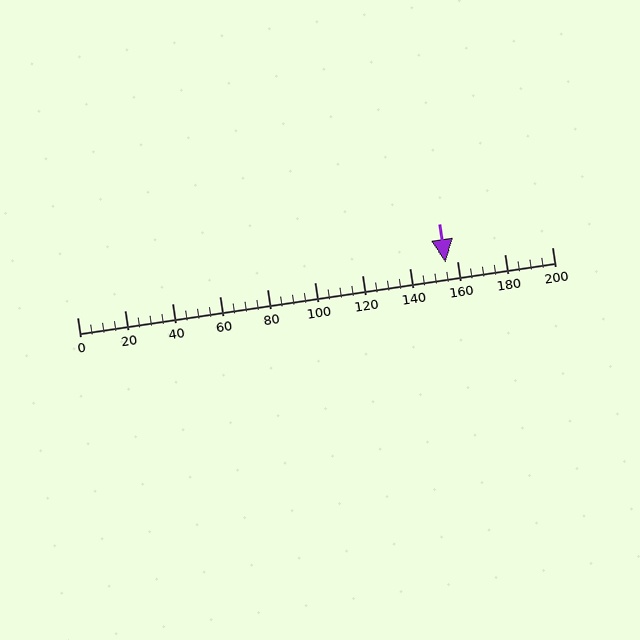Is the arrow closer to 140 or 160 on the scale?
The arrow is closer to 160.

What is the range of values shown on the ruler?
The ruler shows values from 0 to 200.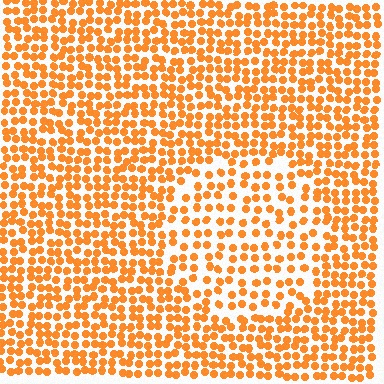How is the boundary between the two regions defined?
The boundary is defined by a change in element density (approximately 1.7x ratio). All elements are the same color, size, and shape.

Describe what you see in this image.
The image contains small orange elements arranged at two different densities. A circle-shaped region is visible where the elements are less densely packed than the surrounding area.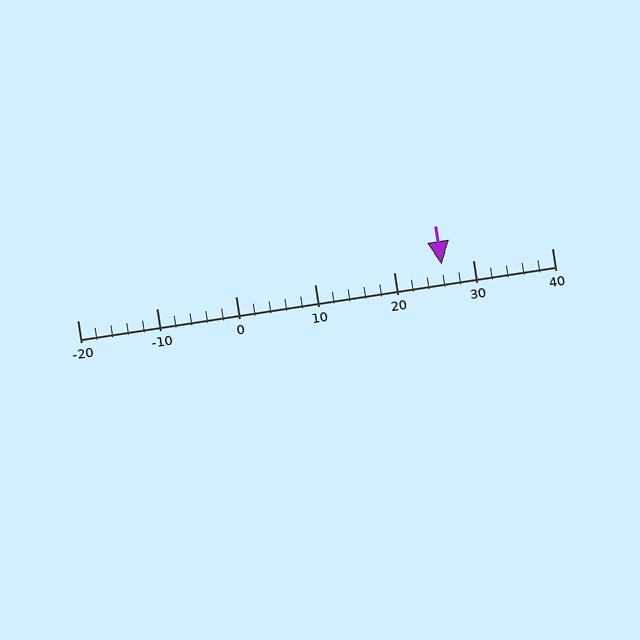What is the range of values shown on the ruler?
The ruler shows values from -20 to 40.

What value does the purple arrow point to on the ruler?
The purple arrow points to approximately 26.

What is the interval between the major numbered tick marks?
The major tick marks are spaced 10 units apart.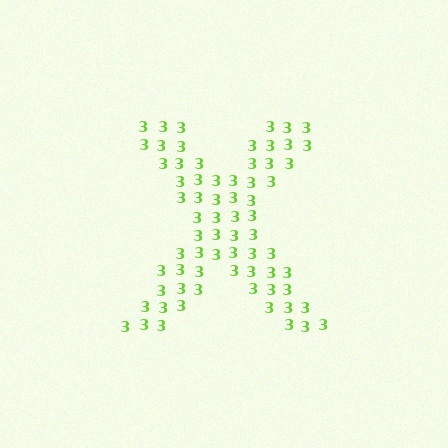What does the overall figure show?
The overall figure shows the letter X.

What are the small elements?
The small elements are digit 3's.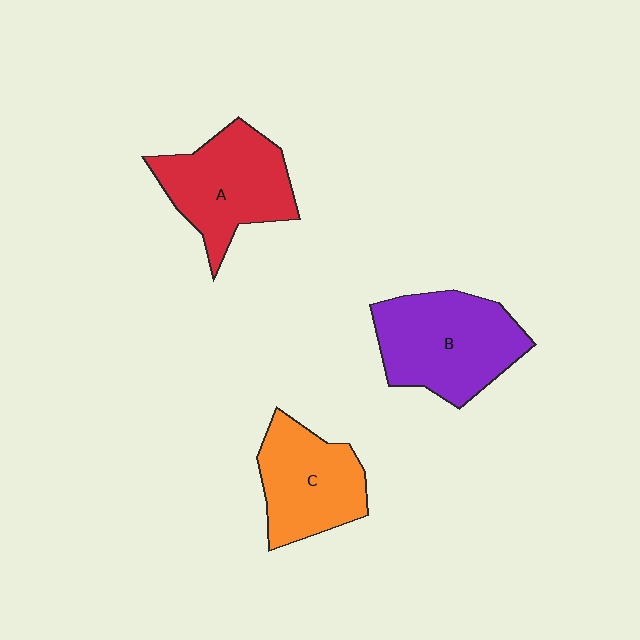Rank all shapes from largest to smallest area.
From largest to smallest: B (purple), A (red), C (orange).